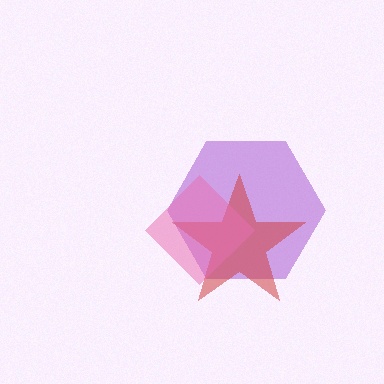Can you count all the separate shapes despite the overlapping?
Yes, there are 3 separate shapes.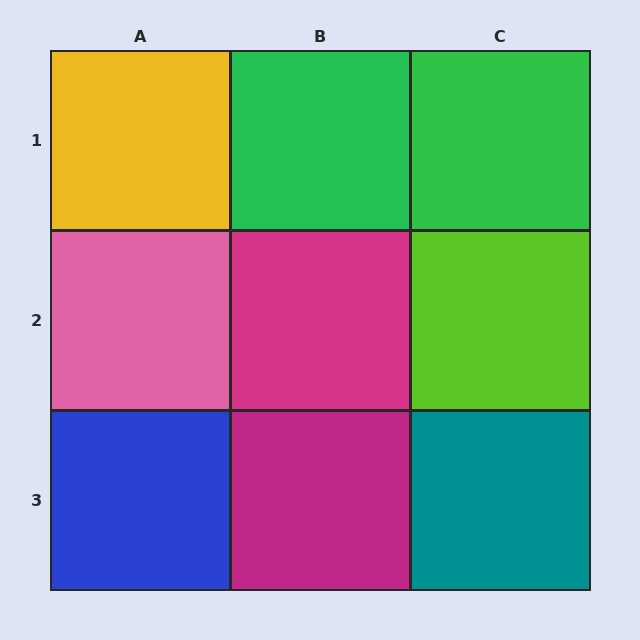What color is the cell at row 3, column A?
Blue.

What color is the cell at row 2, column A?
Pink.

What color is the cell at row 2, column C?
Lime.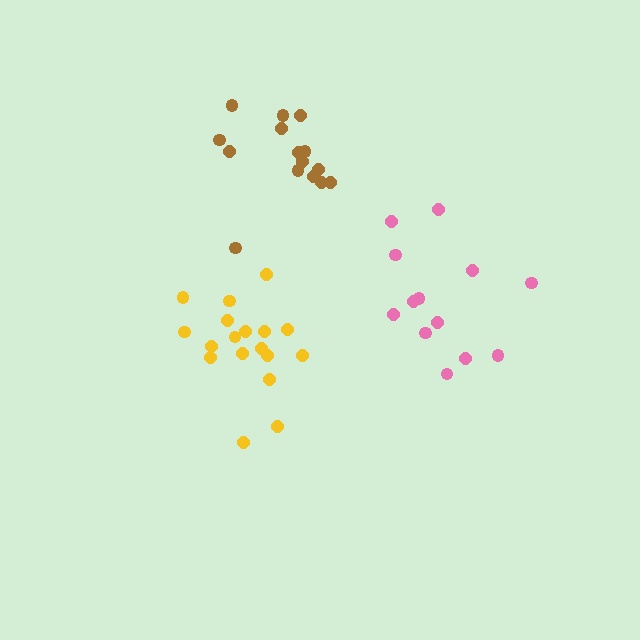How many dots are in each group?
Group 1: 15 dots, Group 2: 18 dots, Group 3: 13 dots (46 total).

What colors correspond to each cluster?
The clusters are colored: brown, yellow, pink.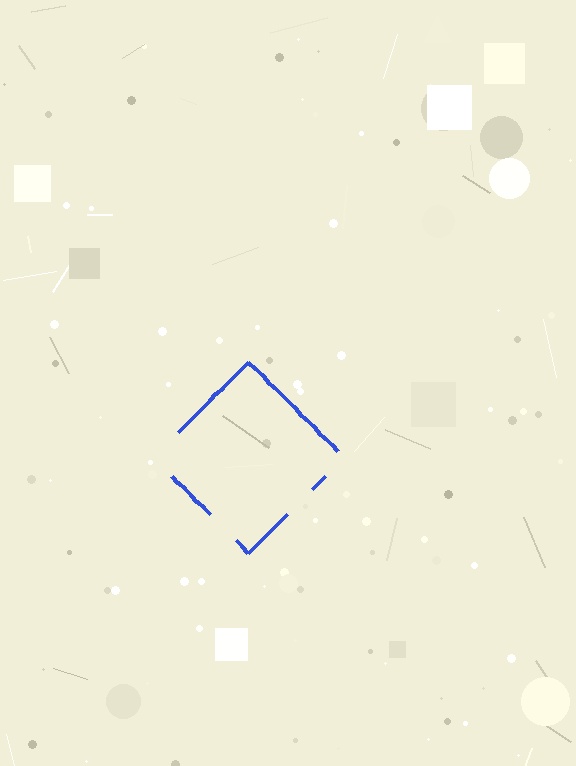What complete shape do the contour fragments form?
The contour fragments form a diamond.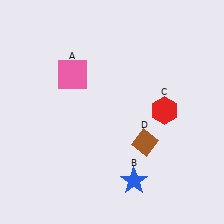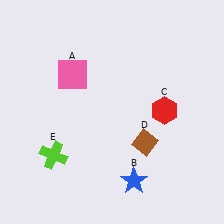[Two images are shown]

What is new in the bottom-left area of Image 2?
A lime cross (E) was added in the bottom-left area of Image 2.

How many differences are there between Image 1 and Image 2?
There is 1 difference between the two images.